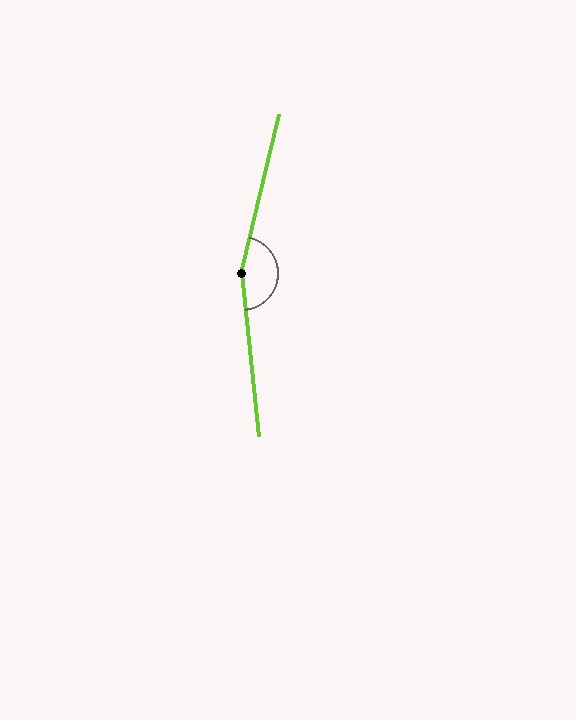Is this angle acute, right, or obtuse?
It is obtuse.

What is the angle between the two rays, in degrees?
Approximately 161 degrees.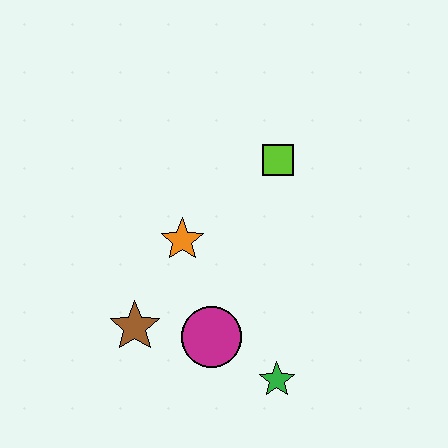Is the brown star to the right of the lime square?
No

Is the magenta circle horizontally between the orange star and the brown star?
No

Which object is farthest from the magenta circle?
The lime square is farthest from the magenta circle.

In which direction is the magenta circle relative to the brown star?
The magenta circle is to the right of the brown star.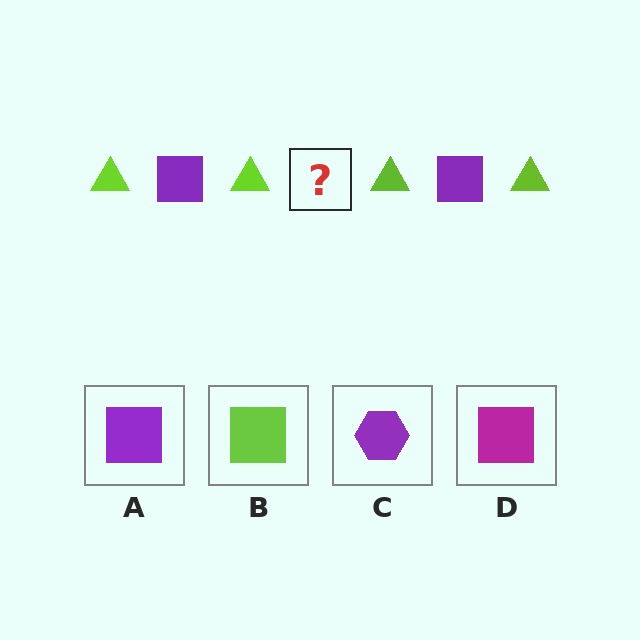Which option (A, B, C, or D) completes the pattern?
A.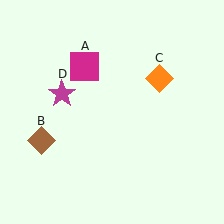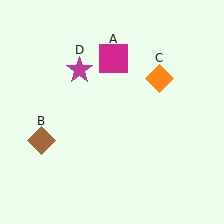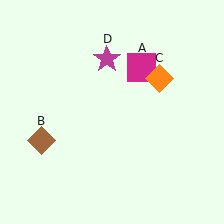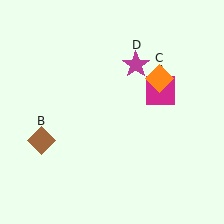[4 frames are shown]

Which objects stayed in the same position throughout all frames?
Brown diamond (object B) and orange diamond (object C) remained stationary.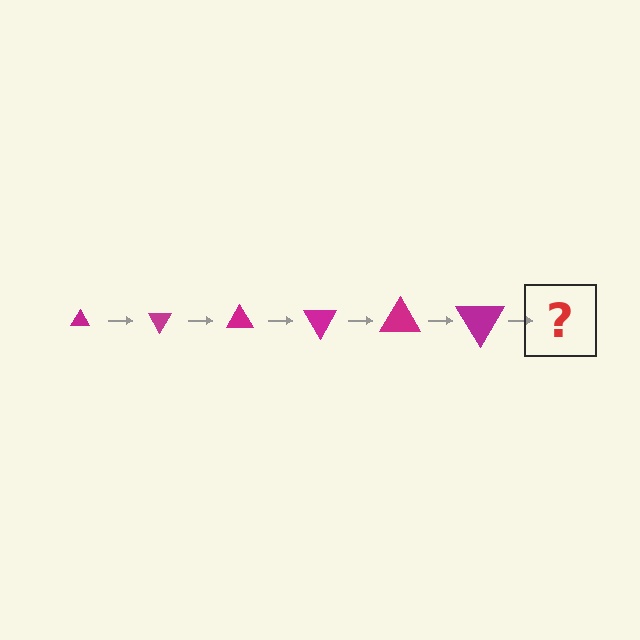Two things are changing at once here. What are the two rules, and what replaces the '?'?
The two rules are that the triangle grows larger each step and it rotates 60 degrees each step. The '?' should be a triangle, larger than the previous one and rotated 360 degrees from the start.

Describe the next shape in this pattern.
It should be a triangle, larger than the previous one and rotated 360 degrees from the start.